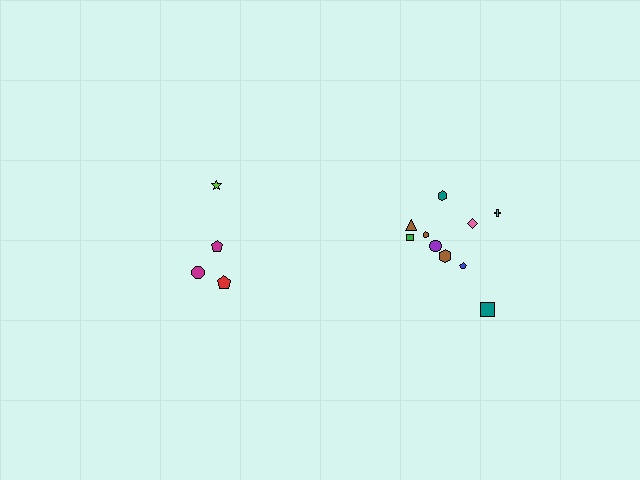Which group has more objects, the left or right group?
The right group.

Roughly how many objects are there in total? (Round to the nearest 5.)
Roughly 15 objects in total.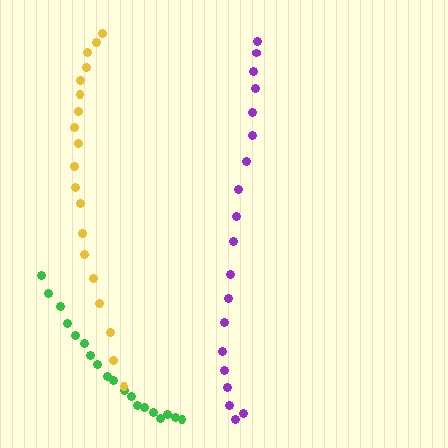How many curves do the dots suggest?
There are 3 distinct paths.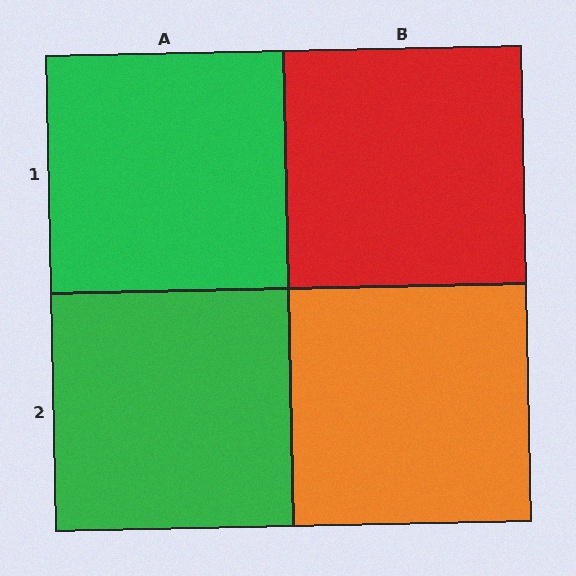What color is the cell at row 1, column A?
Green.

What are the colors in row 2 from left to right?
Green, orange.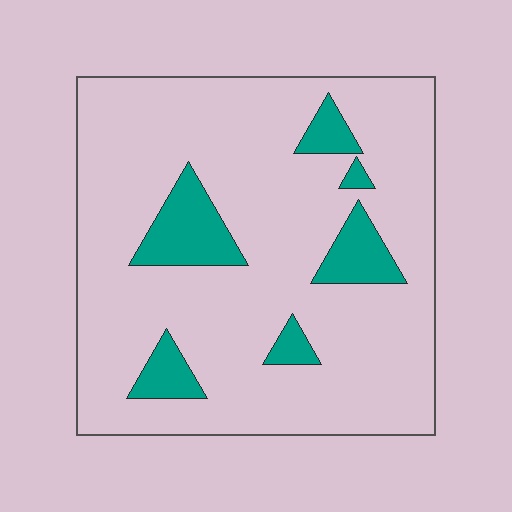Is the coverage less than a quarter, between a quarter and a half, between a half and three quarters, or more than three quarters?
Less than a quarter.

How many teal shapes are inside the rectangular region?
6.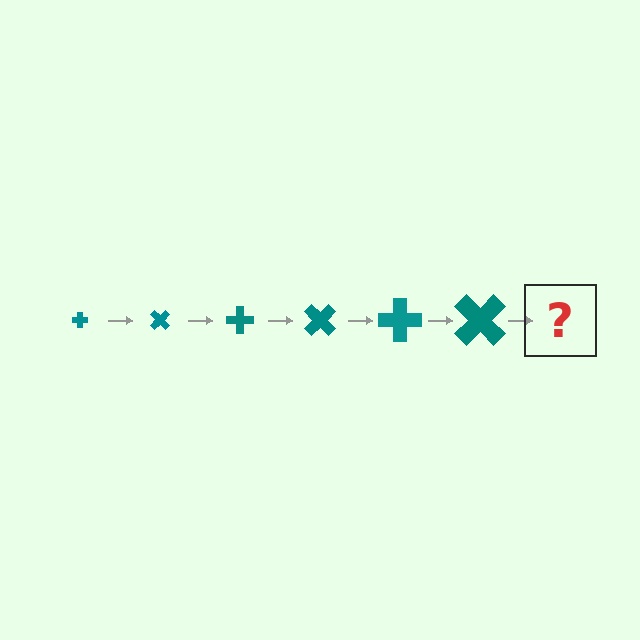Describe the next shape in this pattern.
It should be a cross, larger than the previous one and rotated 270 degrees from the start.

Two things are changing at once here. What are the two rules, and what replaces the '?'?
The two rules are that the cross grows larger each step and it rotates 45 degrees each step. The '?' should be a cross, larger than the previous one and rotated 270 degrees from the start.